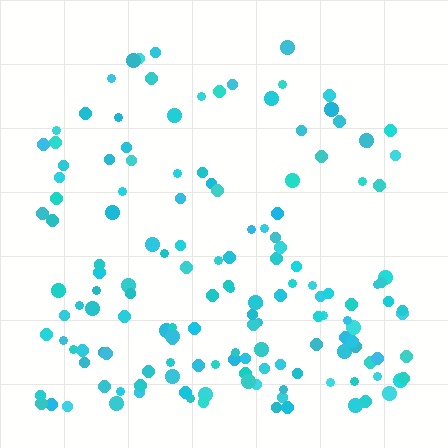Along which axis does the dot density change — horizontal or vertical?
Vertical.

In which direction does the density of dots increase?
From top to bottom, with the bottom side densest.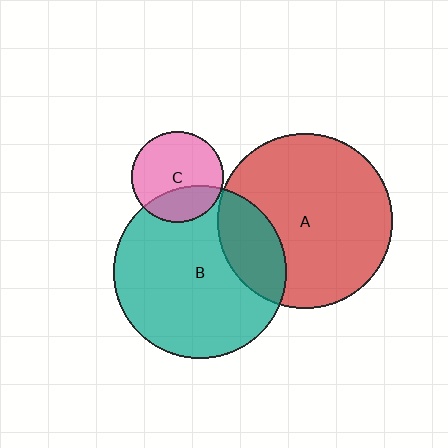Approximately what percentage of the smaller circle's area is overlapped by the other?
Approximately 30%.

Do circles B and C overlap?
Yes.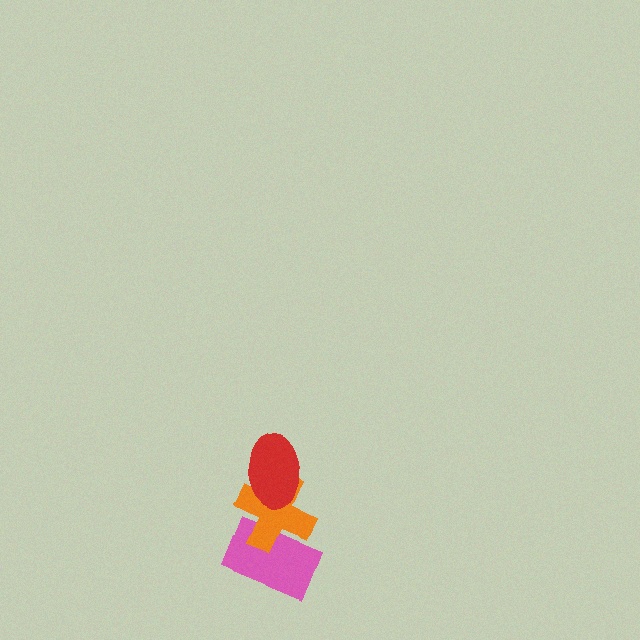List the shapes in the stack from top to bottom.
From top to bottom: the red ellipse, the orange cross, the pink rectangle.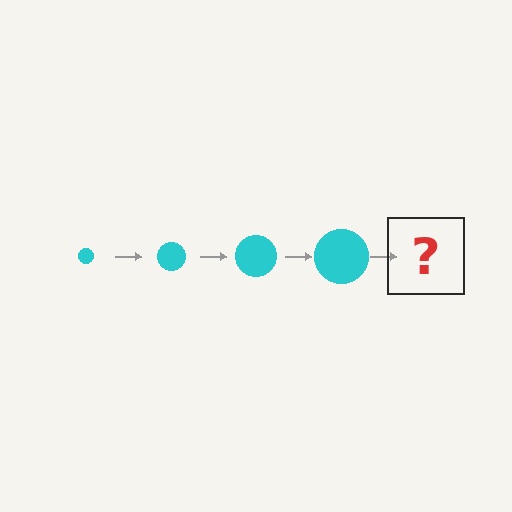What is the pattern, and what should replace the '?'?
The pattern is that the circle gets progressively larger each step. The '?' should be a cyan circle, larger than the previous one.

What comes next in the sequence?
The next element should be a cyan circle, larger than the previous one.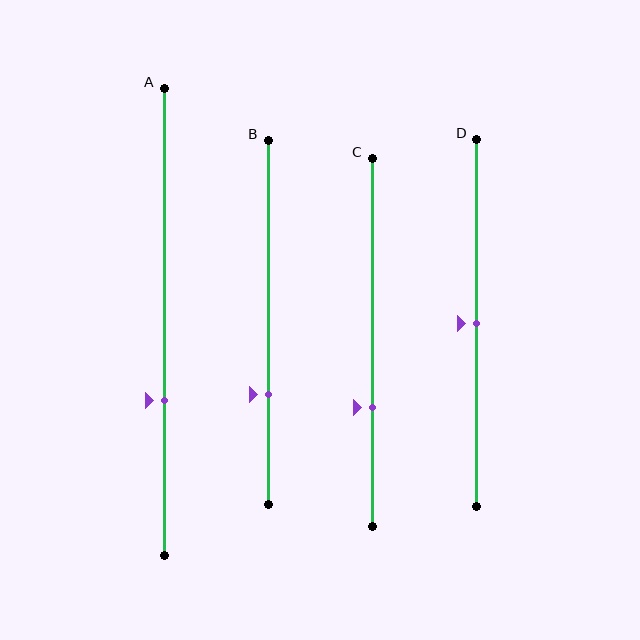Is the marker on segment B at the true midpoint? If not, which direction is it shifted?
No, the marker on segment B is shifted downward by about 20% of the segment length.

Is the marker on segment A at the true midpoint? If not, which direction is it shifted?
No, the marker on segment A is shifted downward by about 17% of the segment length.